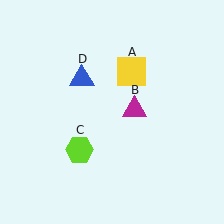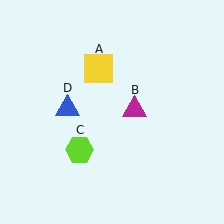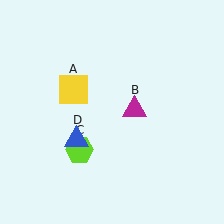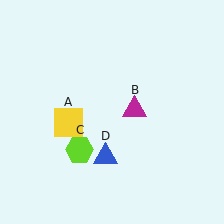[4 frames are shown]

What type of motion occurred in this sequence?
The yellow square (object A), blue triangle (object D) rotated counterclockwise around the center of the scene.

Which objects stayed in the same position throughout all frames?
Magenta triangle (object B) and lime hexagon (object C) remained stationary.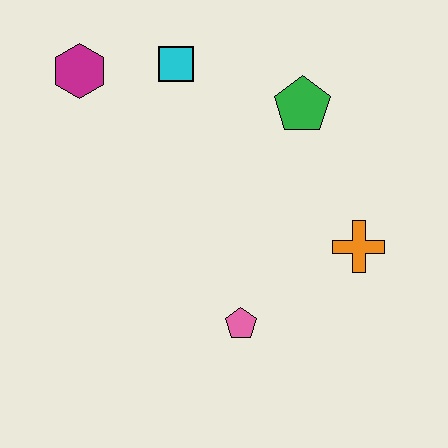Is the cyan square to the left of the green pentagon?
Yes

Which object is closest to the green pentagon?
The cyan square is closest to the green pentagon.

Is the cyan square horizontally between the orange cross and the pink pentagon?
No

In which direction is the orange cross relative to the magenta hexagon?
The orange cross is to the right of the magenta hexagon.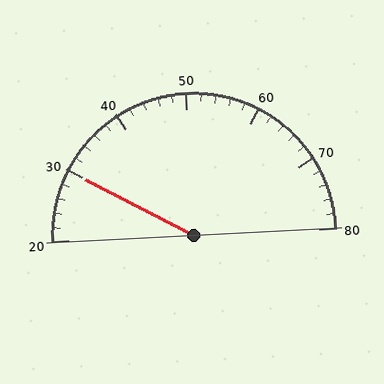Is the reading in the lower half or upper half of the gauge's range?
The reading is in the lower half of the range (20 to 80).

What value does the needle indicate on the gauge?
The needle indicates approximately 30.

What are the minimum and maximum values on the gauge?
The gauge ranges from 20 to 80.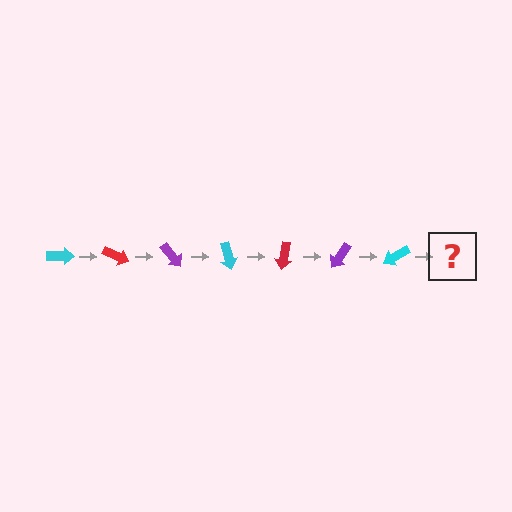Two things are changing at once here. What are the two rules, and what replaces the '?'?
The two rules are that it rotates 25 degrees each step and the color cycles through cyan, red, and purple. The '?' should be a red arrow, rotated 175 degrees from the start.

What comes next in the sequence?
The next element should be a red arrow, rotated 175 degrees from the start.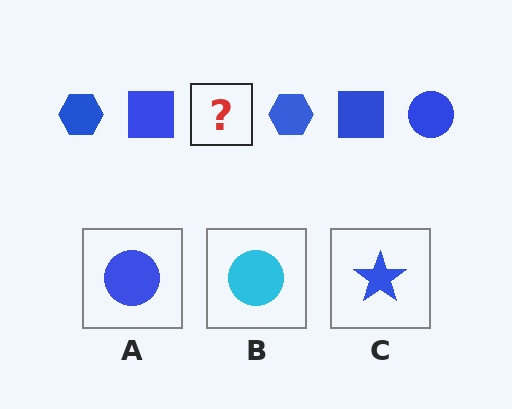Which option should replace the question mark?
Option A.